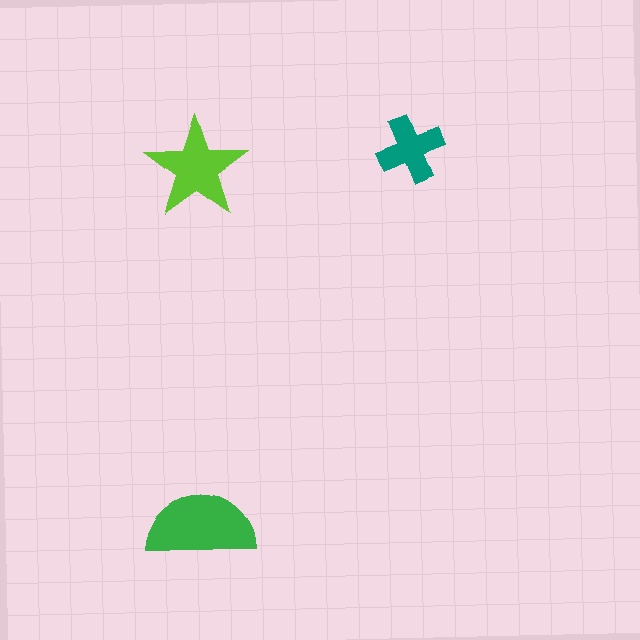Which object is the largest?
The green semicircle.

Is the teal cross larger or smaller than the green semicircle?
Smaller.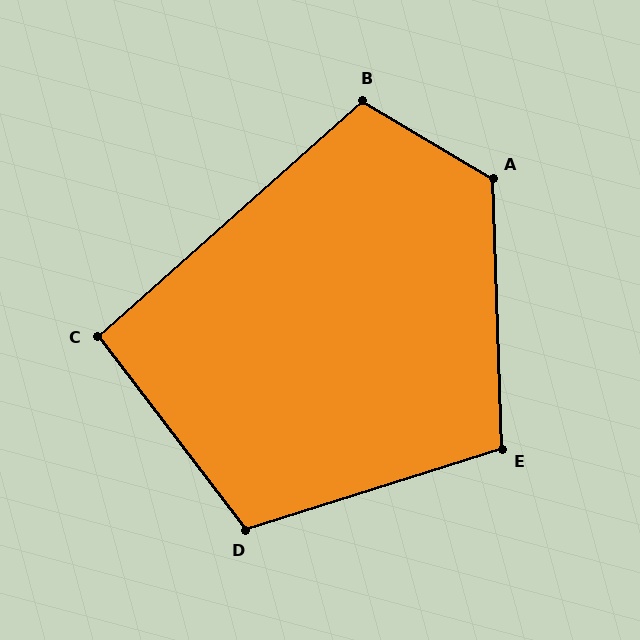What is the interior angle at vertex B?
Approximately 107 degrees (obtuse).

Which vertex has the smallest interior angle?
C, at approximately 94 degrees.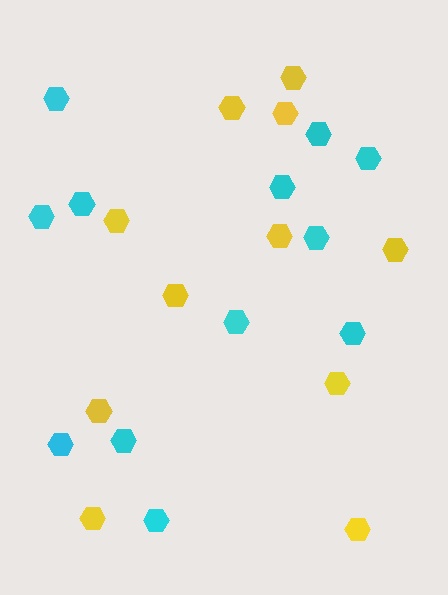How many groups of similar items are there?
There are 2 groups: one group of yellow hexagons (11) and one group of cyan hexagons (12).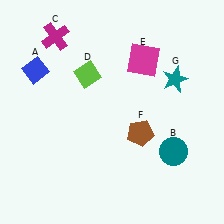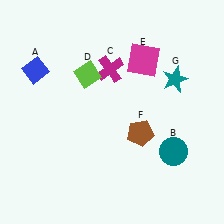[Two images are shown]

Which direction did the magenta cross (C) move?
The magenta cross (C) moved right.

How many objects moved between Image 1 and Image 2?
1 object moved between the two images.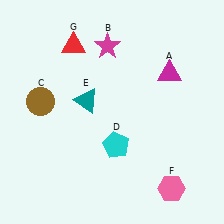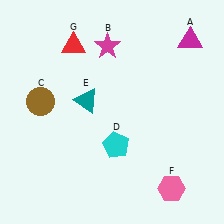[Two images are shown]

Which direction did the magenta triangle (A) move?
The magenta triangle (A) moved up.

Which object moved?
The magenta triangle (A) moved up.